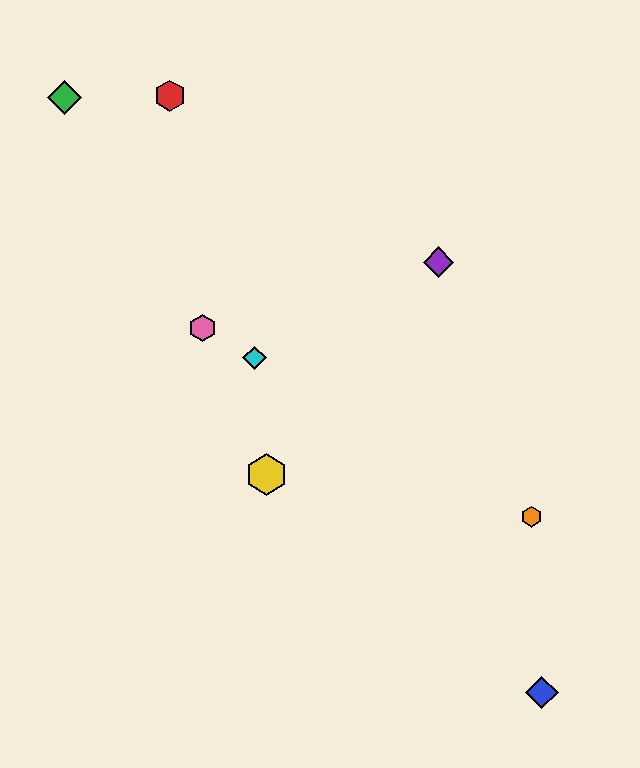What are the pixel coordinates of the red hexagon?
The red hexagon is at (170, 96).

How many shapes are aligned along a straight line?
3 shapes (the orange hexagon, the cyan diamond, the pink hexagon) are aligned along a straight line.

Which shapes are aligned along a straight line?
The orange hexagon, the cyan diamond, the pink hexagon are aligned along a straight line.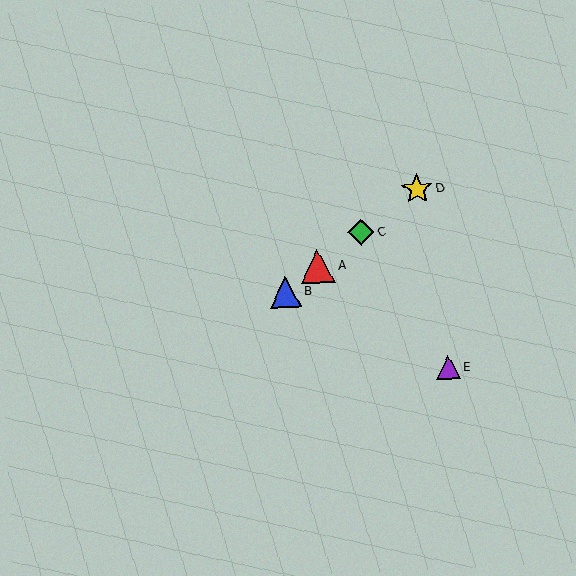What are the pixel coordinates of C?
Object C is at (361, 232).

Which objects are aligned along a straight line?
Objects A, B, C, D are aligned along a straight line.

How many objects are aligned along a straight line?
4 objects (A, B, C, D) are aligned along a straight line.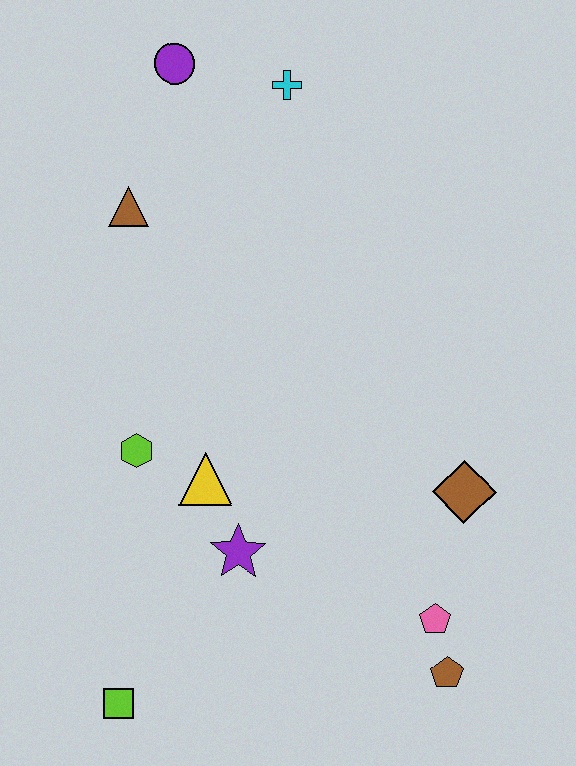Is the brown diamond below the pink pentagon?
No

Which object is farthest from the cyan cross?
The lime square is farthest from the cyan cross.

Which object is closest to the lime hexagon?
The yellow triangle is closest to the lime hexagon.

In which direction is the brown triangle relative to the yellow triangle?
The brown triangle is above the yellow triangle.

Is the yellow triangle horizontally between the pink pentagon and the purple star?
No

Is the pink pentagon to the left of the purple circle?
No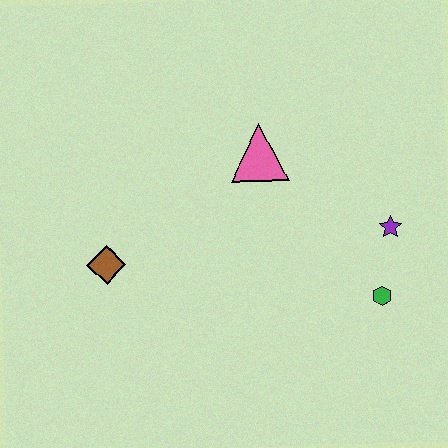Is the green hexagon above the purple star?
No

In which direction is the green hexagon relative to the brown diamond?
The green hexagon is to the right of the brown diamond.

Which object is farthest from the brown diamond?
The purple star is farthest from the brown diamond.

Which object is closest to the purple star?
The green hexagon is closest to the purple star.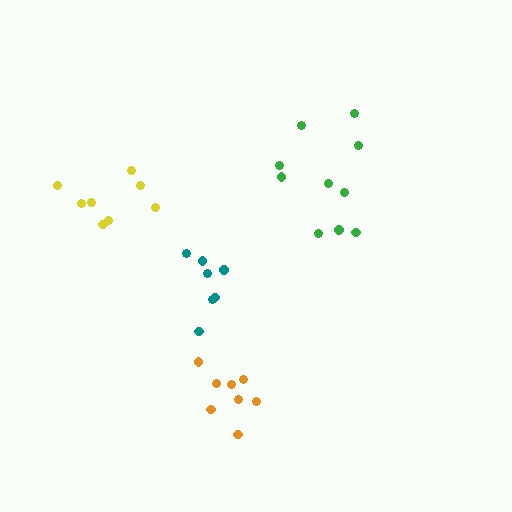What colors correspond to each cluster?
The clusters are colored: teal, yellow, orange, green.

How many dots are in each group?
Group 1: 7 dots, Group 2: 8 dots, Group 3: 8 dots, Group 4: 10 dots (33 total).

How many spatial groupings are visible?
There are 4 spatial groupings.